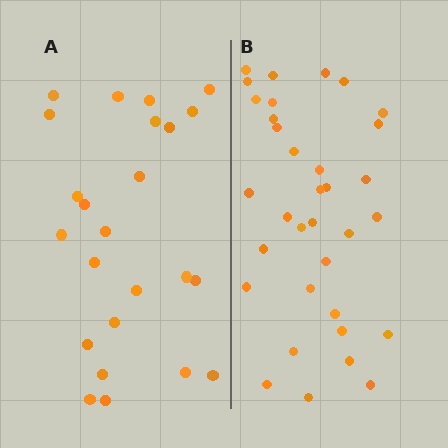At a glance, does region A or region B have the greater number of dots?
Region B (the right region) has more dots.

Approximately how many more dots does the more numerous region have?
Region B has roughly 10 or so more dots than region A.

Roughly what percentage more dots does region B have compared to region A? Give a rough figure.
About 40% more.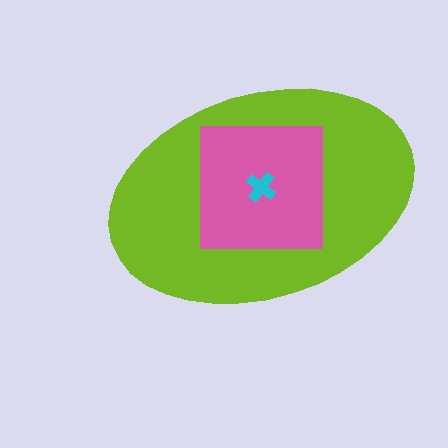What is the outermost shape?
The lime ellipse.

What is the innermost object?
The cyan cross.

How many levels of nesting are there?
3.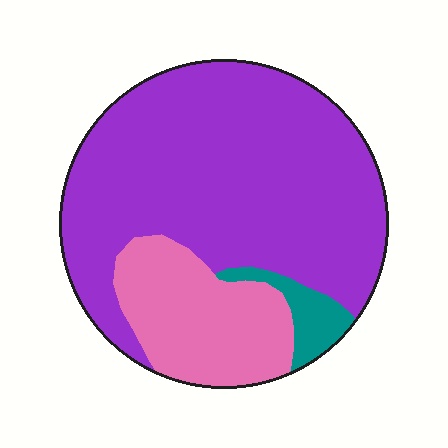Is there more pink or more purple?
Purple.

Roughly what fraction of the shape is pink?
Pink takes up about one quarter (1/4) of the shape.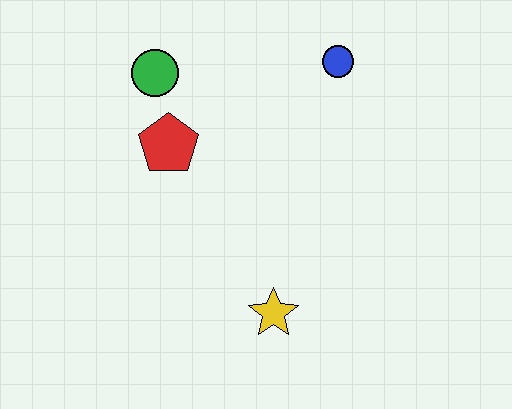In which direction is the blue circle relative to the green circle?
The blue circle is to the right of the green circle.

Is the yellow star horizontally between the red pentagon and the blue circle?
Yes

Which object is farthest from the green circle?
The yellow star is farthest from the green circle.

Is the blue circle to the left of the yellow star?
No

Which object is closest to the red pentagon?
The green circle is closest to the red pentagon.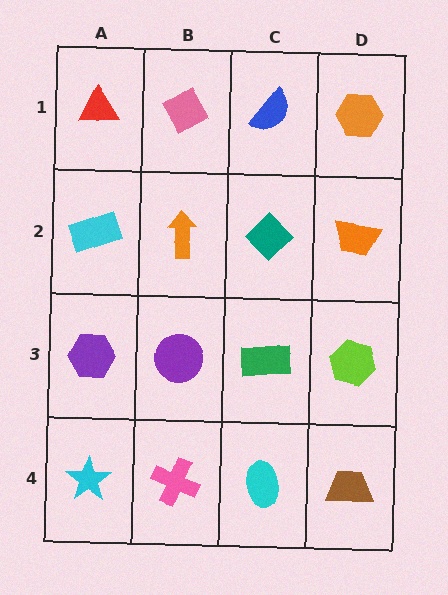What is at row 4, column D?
A brown trapezoid.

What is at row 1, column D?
An orange hexagon.